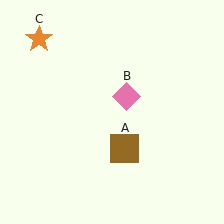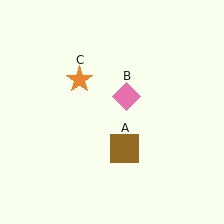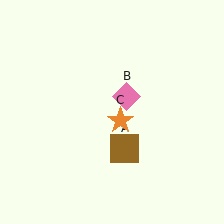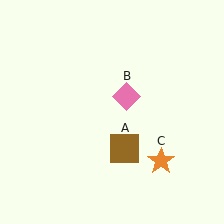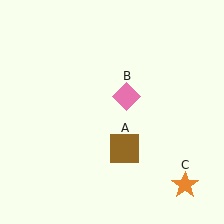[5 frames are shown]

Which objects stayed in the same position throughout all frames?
Brown square (object A) and pink diamond (object B) remained stationary.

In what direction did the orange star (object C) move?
The orange star (object C) moved down and to the right.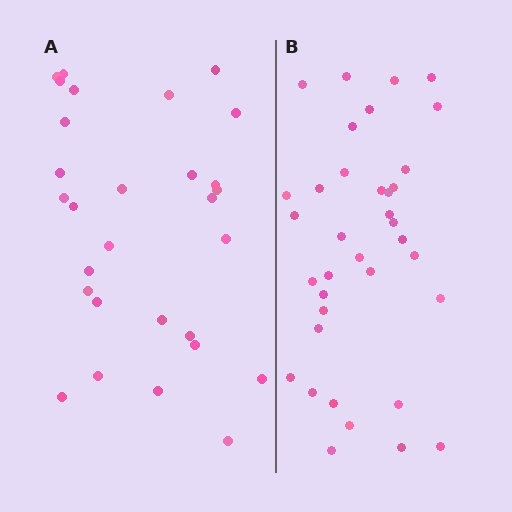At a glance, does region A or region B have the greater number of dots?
Region B (the right region) has more dots.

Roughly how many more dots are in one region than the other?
Region B has roughly 8 or so more dots than region A.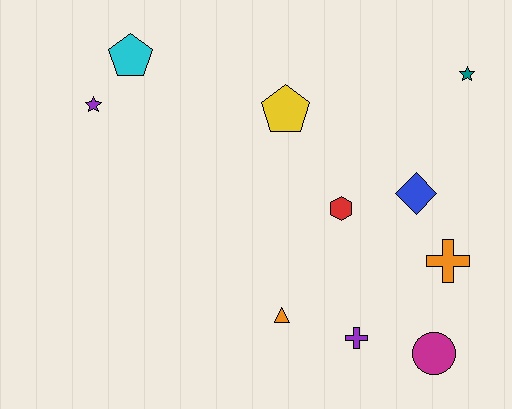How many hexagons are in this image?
There is 1 hexagon.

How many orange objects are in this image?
There are 2 orange objects.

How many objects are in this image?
There are 10 objects.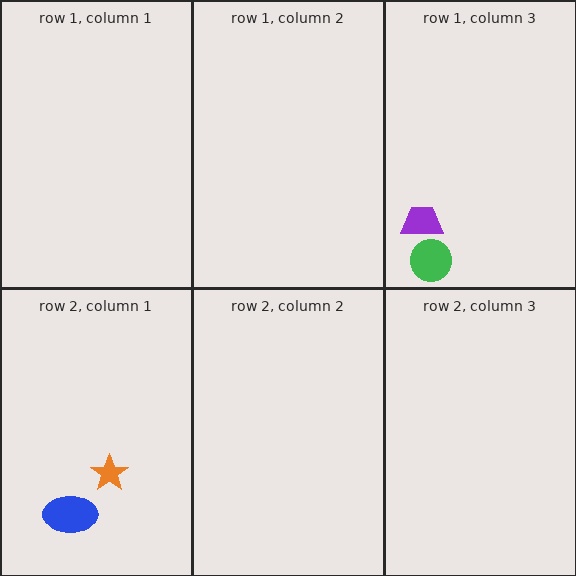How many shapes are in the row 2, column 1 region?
2.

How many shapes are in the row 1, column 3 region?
2.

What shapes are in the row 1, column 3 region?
The purple trapezoid, the green circle.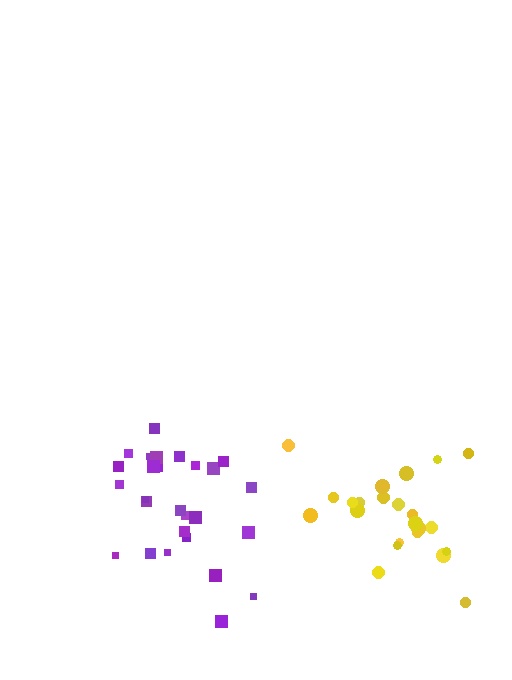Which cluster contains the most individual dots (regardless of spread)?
Purple (27).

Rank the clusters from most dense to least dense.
purple, yellow.